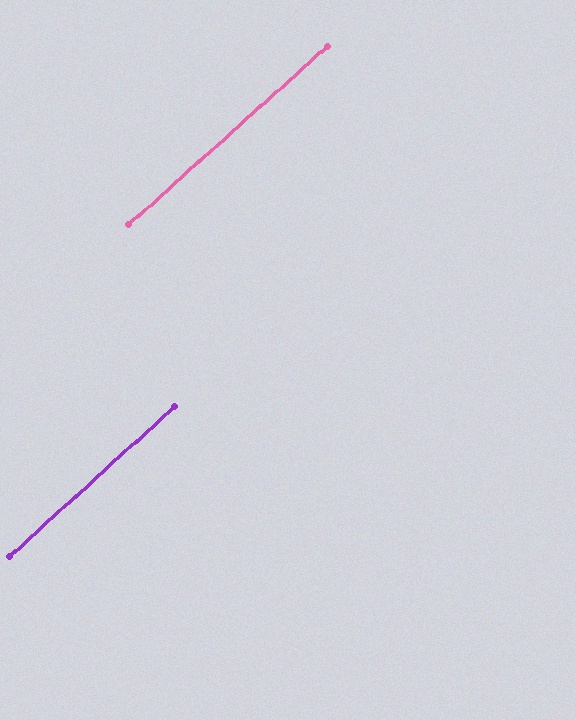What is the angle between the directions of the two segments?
Approximately 0 degrees.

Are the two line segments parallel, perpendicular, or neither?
Parallel — their directions differ by only 0.2°.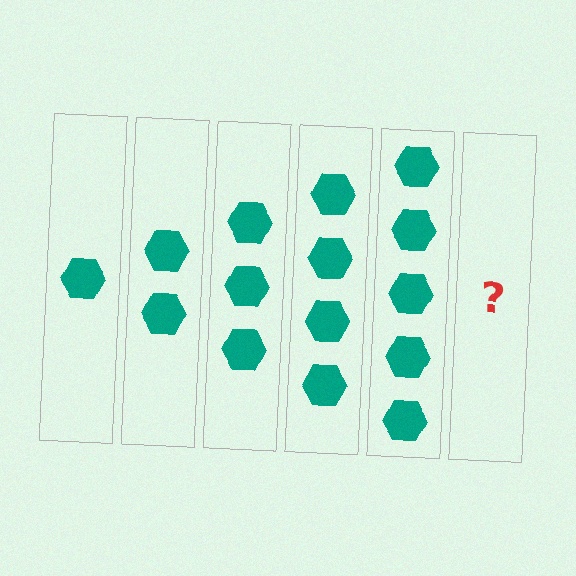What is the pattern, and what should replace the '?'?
The pattern is that each step adds one more hexagon. The '?' should be 6 hexagons.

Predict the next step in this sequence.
The next step is 6 hexagons.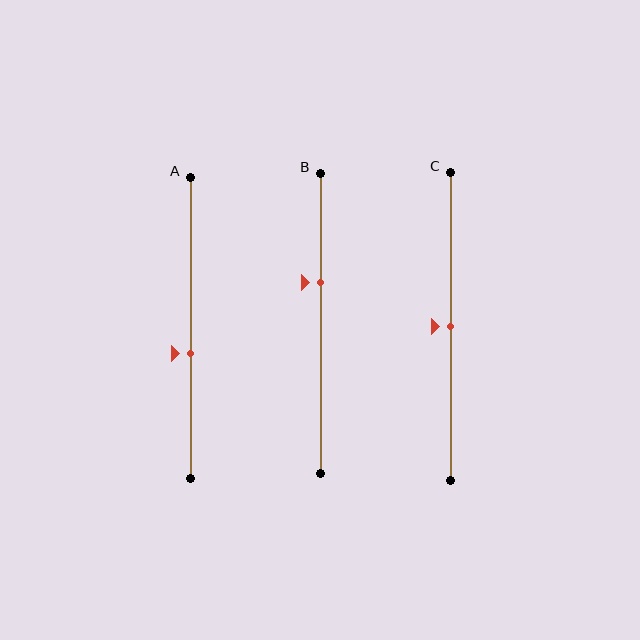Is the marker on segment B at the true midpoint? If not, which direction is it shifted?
No, the marker on segment B is shifted upward by about 14% of the segment length.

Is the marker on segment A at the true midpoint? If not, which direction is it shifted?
No, the marker on segment A is shifted downward by about 9% of the segment length.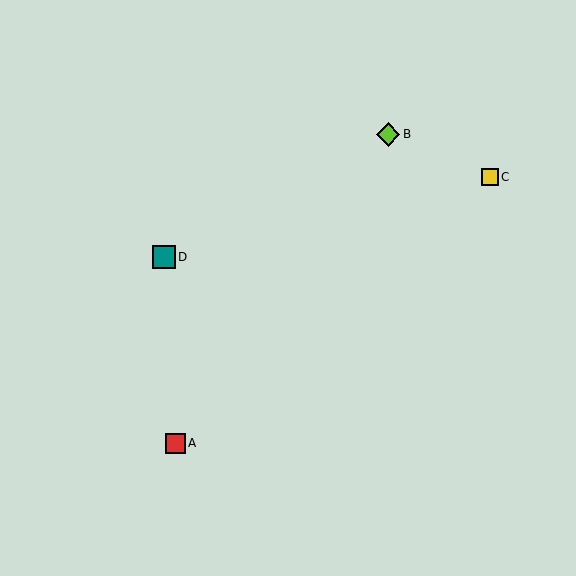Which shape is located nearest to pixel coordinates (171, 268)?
The teal square (labeled D) at (164, 257) is nearest to that location.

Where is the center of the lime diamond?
The center of the lime diamond is at (388, 134).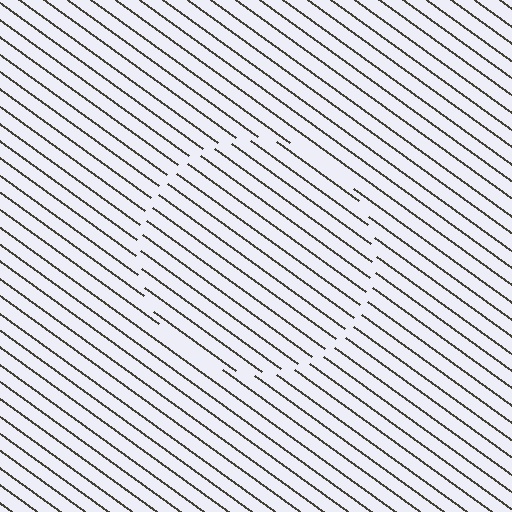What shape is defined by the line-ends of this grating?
An illusory circle. The interior of the shape contains the same grating, shifted by half a period — the contour is defined by the phase discontinuity where line-ends from the inner and outer gratings abut.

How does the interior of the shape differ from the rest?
The interior of the shape contains the same grating, shifted by half a period — the contour is defined by the phase discontinuity where line-ends from the inner and outer gratings abut.